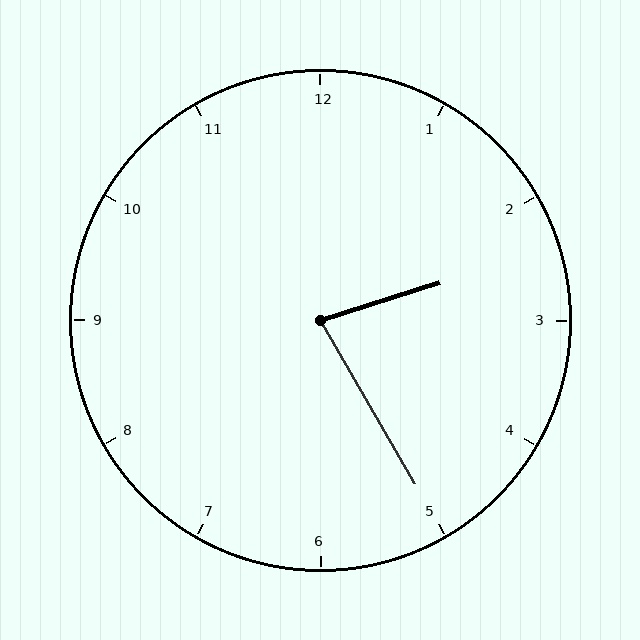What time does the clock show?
2:25.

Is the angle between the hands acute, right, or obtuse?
It is acute.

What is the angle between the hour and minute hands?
Approximately 78 degrees.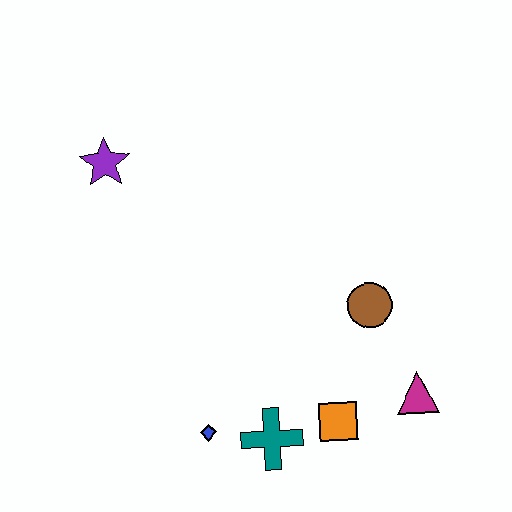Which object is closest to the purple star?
The blue diamond is closest to the purple star.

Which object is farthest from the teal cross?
The purple star is farthest from the teal cross.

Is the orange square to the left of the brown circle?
Yes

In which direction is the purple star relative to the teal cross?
The purple star is above the teal cross.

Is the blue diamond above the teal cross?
Yes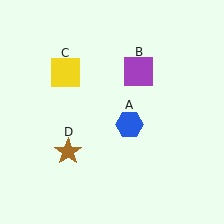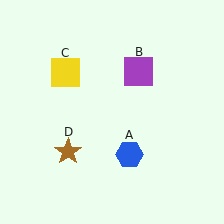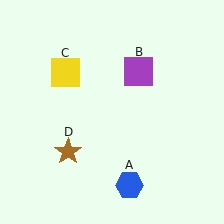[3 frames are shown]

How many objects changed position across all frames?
1 object changed position: blue hexagon (object A).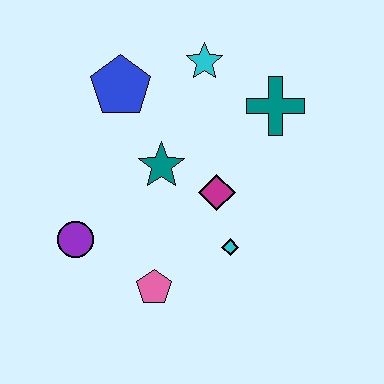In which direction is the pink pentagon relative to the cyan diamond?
The pink pentagon is to the left of the cyan diamond.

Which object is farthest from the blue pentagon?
The pink pentagon is farthest from the blue pentagon.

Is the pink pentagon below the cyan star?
Yes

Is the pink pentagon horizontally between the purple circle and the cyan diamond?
Yes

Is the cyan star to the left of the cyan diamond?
Yes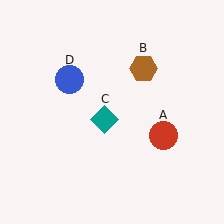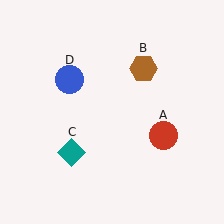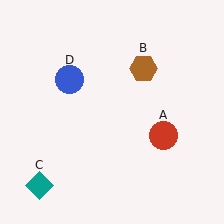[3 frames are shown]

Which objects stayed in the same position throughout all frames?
Red circle (object A) and brown hexagon (object B) and blue circle (object D) remained stationary.